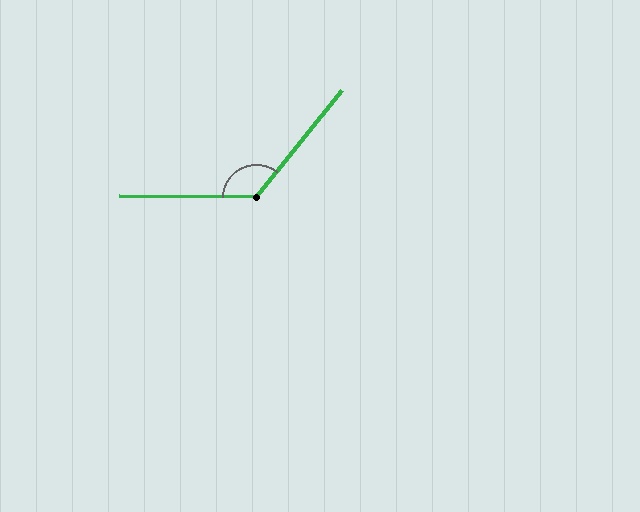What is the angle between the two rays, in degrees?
Approximately 128 degrees.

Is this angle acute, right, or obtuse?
It is obtuse.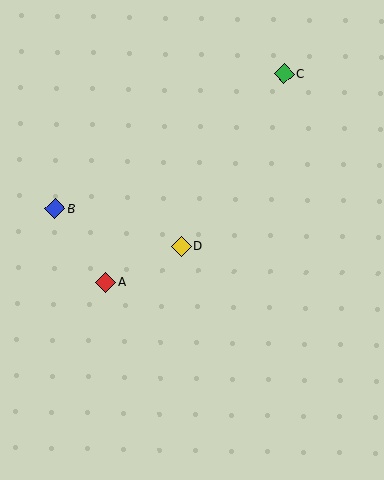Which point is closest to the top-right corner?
Point C is closest to the top-right corner.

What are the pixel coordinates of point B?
Point B is at (55, 208).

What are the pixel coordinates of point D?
Point D is at (181, 246).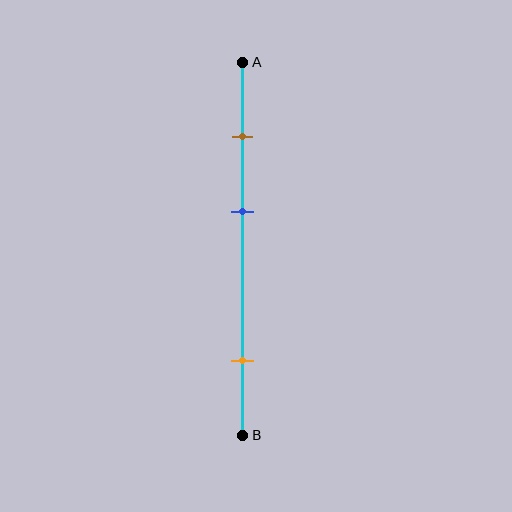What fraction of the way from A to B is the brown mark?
The brown mark is approximately 20% (0.2) of the way from A to B.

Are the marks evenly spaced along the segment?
No, the marks are not evenly spaced.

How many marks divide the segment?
There are 3 marks dividing the segment.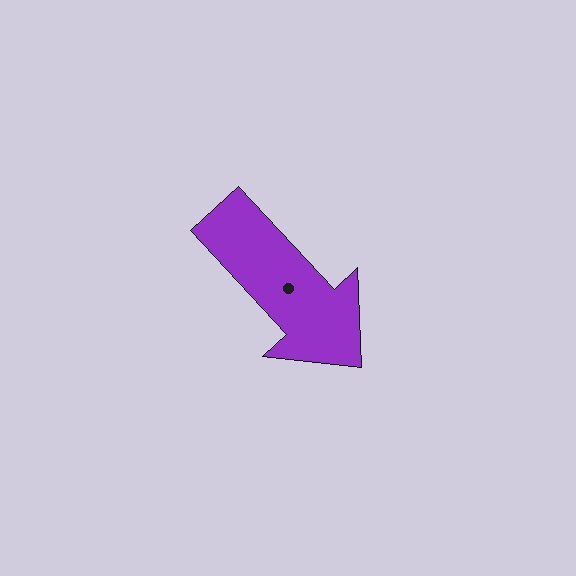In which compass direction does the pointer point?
Southeast.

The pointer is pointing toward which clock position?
Roughly 5 o'clock.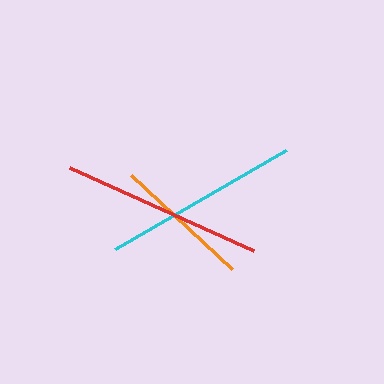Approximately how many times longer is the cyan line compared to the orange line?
The cyan line is approximately 1.4 times the length of the orange line.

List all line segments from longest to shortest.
From longest to shortest: red, cyan, orange.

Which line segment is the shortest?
The orange line is the shortest at approximately 138 pixels.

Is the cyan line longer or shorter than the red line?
The red line is longer than the cyan line.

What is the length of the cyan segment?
The cyan segment is approximately 198 pixels long.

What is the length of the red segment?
The red segment is approximately 201 pixels long.